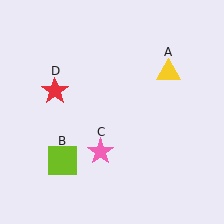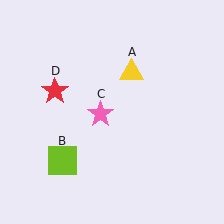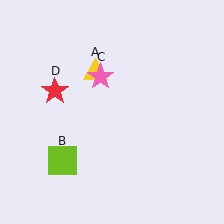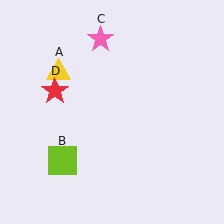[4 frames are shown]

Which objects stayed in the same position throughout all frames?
Lime square (object B) and red star (object D) remained stationary.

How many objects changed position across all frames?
2 objects changed position: yellow triangle (object A), pink star (object C).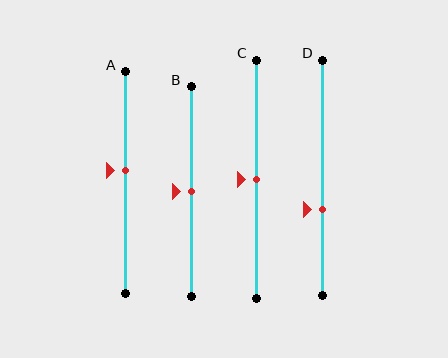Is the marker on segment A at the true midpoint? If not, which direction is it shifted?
No, the marker on segment A is shifted upward by about 5% of the segment length.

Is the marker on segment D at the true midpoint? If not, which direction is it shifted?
No, the marker on segment D is shifted downward by about 13% of the segment length.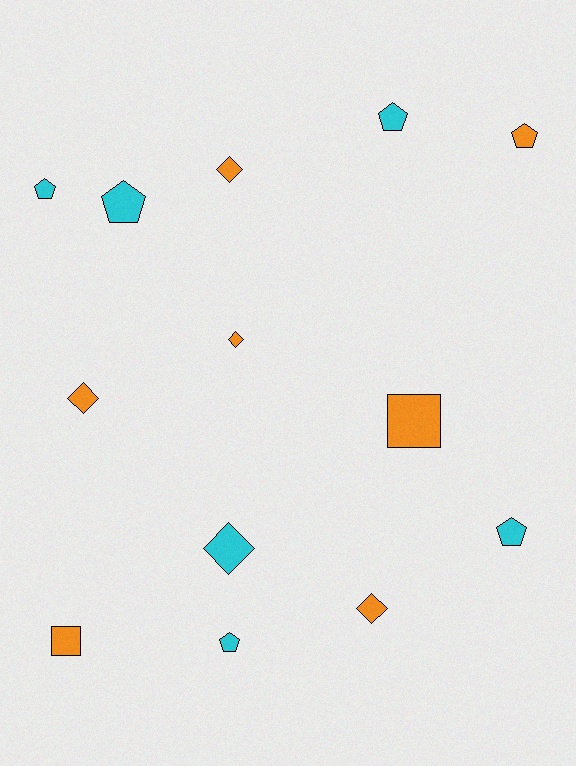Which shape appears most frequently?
Pentagon, with 6 objects.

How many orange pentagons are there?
There is 1 orange pentagon.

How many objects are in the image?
There are 13 objects.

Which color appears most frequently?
Orange, with 7 objects.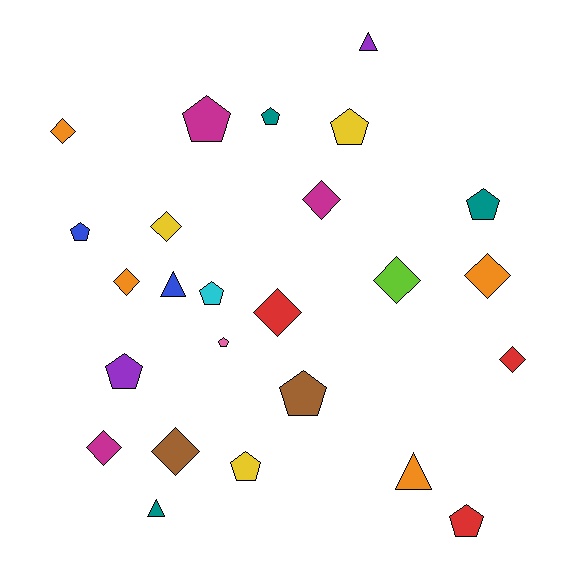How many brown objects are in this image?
There are 2 brown objects.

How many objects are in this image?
There are 25 objects.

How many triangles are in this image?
There are 4 triangles.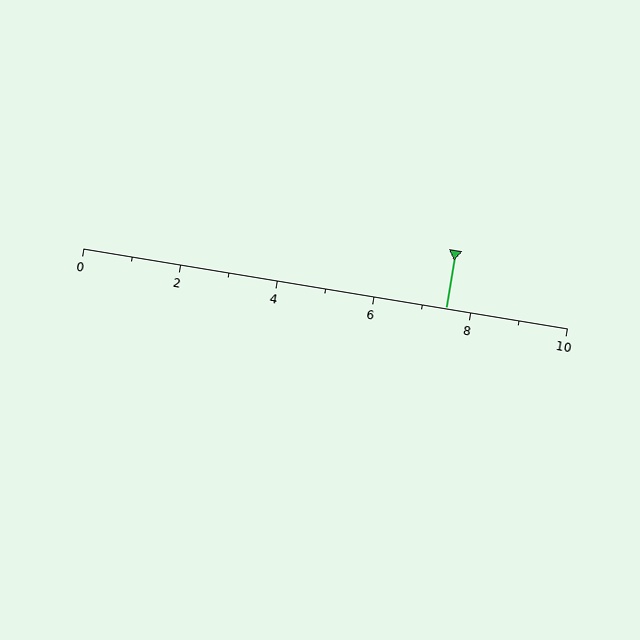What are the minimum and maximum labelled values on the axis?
The axis runs from 0 to 10.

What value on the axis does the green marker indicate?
The marker indicates approximately 7.5.